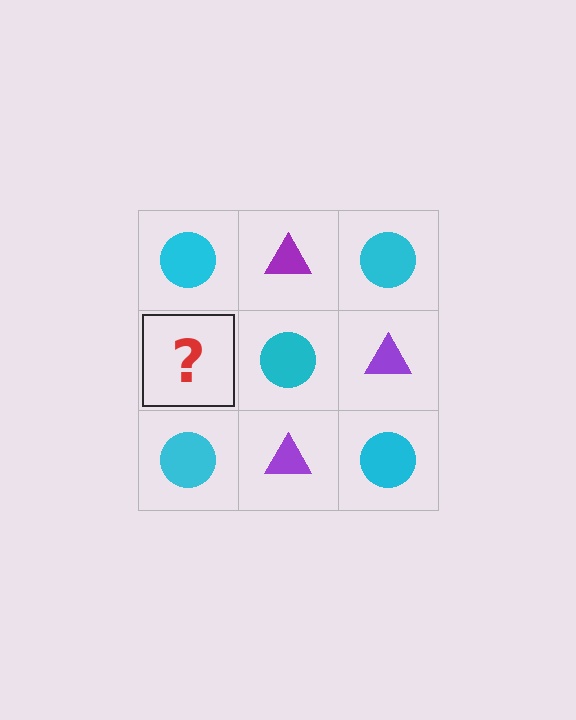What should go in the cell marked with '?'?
The missing cell should contain a purple triangle.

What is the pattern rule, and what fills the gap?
The rule is that it alternates cyan circle and purple triangle in a checkerboard pattern. The gap should be filled with a purple triangle.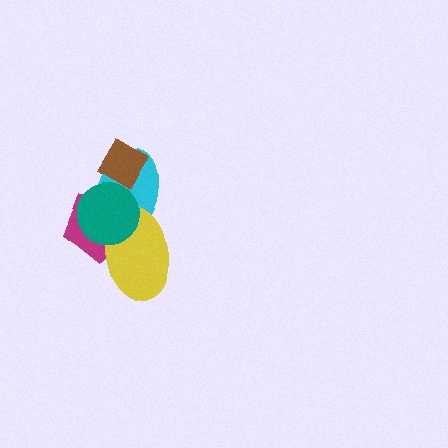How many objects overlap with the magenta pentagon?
3 objects overlap with the magenta pentagon.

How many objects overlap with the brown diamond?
1 object overlaps with the brown diamond.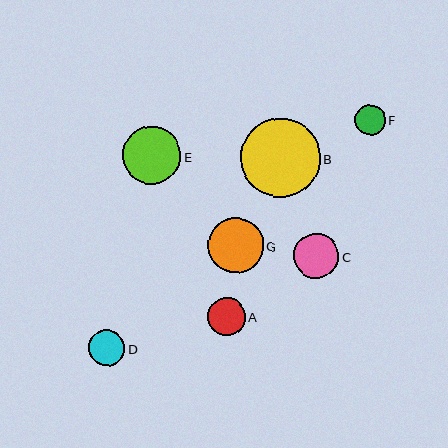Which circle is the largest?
Circle B is the largest with a size of approximately 80 pixels.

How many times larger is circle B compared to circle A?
Circle B is approximately 2.1 times the size of circle A.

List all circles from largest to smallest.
From largest to smallest: B, E, G, C, A, D, F.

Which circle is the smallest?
Circle F is the smallest with a size of approximately 30 pixels.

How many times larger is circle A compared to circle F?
Circle A is approximately 1.2 times the size of circle F.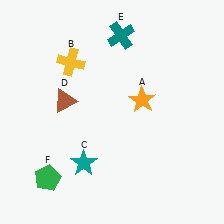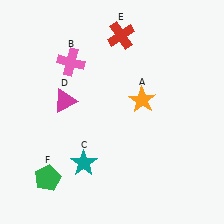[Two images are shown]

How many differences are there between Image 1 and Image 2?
There are 3 differences between the two images.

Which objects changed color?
B changed from yellow to pink. D changed from brown to magenta. E changed from teal to red.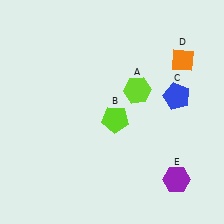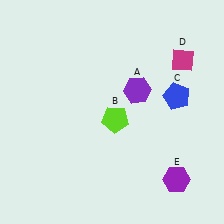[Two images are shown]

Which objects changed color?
A changed from lime to purple. D changed from orange to magenta.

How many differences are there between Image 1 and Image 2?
There are 2 differences between the two images.